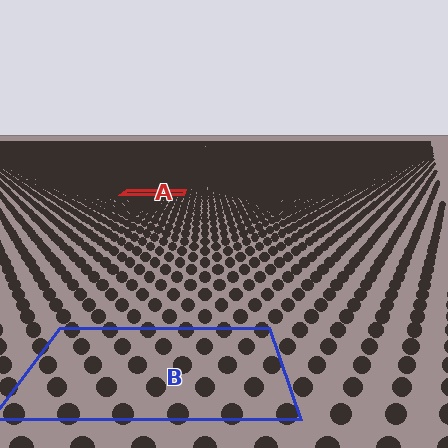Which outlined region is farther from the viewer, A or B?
Region A is farther from the viewer — the texture elements inside it appear smaller and more densely packed.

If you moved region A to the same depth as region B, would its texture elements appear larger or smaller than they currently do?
They would appear larger. At a closer depth, the same texture elements are projected at a bigger on-screen size.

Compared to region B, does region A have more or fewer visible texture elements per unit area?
Region A has more texture elements per unit area — they are packed more densely because it is farther away.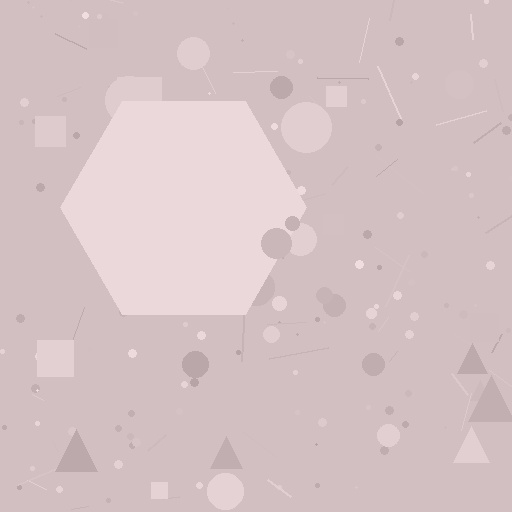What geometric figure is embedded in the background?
A hexagon is embedded in the background.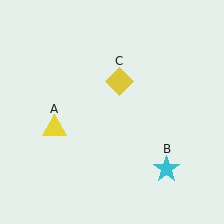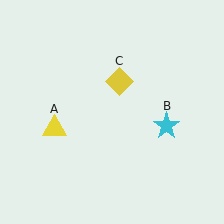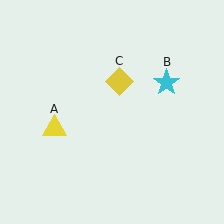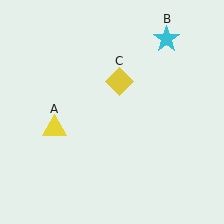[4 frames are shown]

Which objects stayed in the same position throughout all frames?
Yellow triangle (object A) and yellow diamond (object C) remained stationary.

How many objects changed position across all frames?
1 object changed position: cyan star (object B).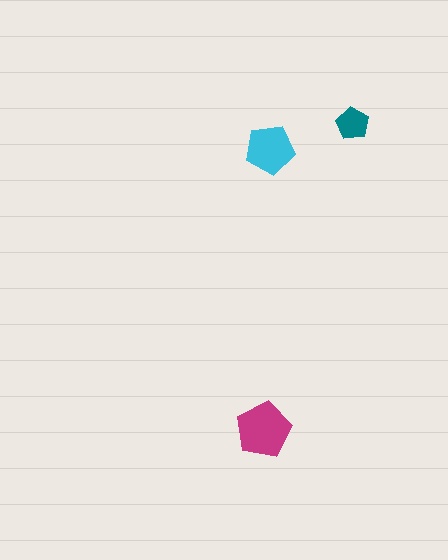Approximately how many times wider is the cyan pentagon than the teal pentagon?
About 1.5 times wider.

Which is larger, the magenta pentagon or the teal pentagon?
The magenta one.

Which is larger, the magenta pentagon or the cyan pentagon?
The magenta one.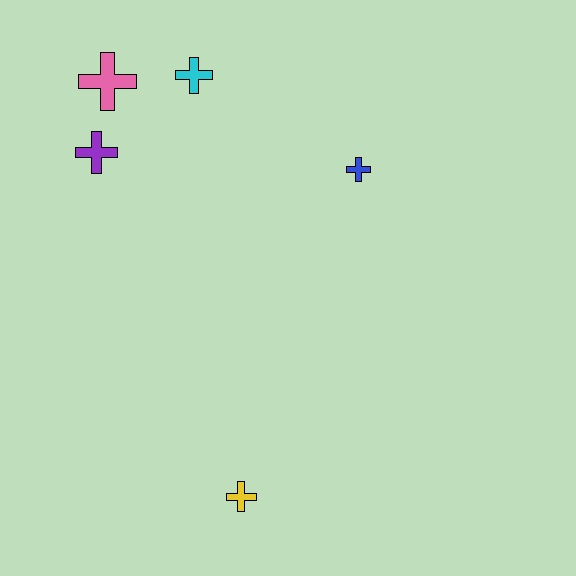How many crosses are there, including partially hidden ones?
There are 5 crosses.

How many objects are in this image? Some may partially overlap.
There are 5 objects.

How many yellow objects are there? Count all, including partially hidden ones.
There is 1 yellow object.